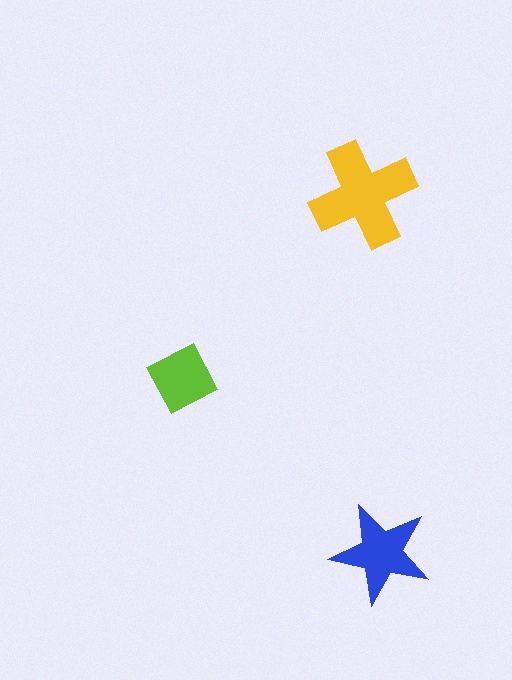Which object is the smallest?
The lime square.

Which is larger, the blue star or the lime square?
The blue star.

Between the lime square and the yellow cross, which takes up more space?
The yellow cross.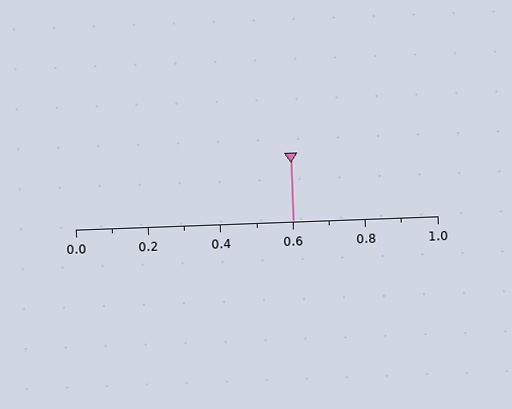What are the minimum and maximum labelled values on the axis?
The axis runs from 0.0 to 1.0.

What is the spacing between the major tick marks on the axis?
The major ticks are spaced 0.2 apart.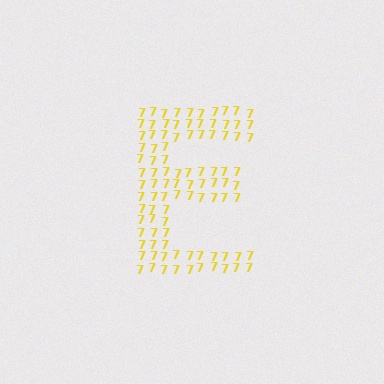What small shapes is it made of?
It is made of small digit 7's.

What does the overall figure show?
The overall figure shows the letter E.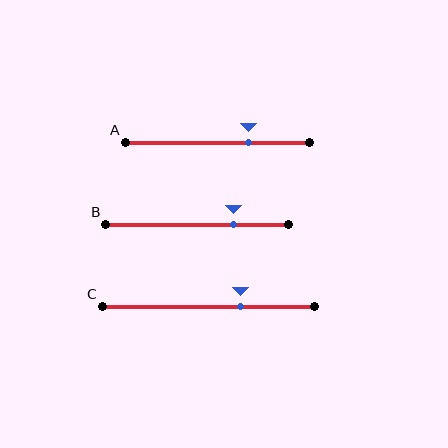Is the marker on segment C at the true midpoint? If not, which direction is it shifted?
No, the marker on segment C is shifted to the right by about 15% of the segment length.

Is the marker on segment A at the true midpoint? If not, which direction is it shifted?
No, the marker on segment A is shifted to the right by about 17% of the segment length.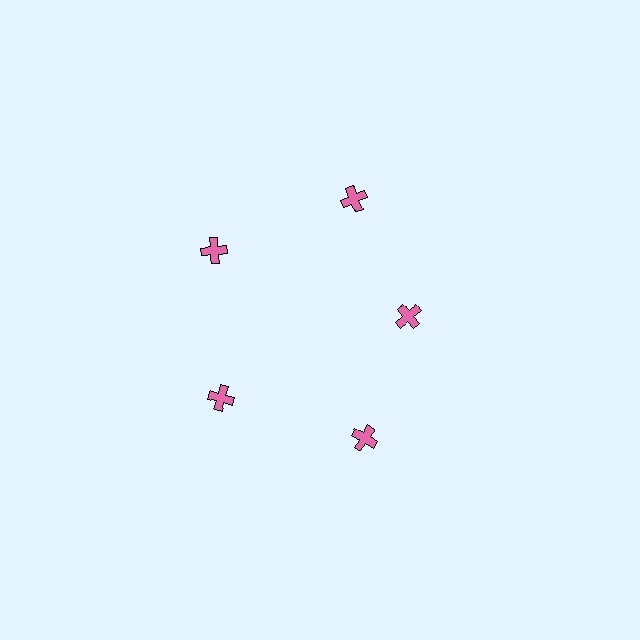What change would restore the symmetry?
The symmetry would be restored by moving it outward, back onto the ring so that all 5 crosses sit at equal angles and equal distance from the center.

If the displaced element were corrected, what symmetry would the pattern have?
It would have 5-fold rotational symmetry — the pattern would map onto itself every 72 degrees.